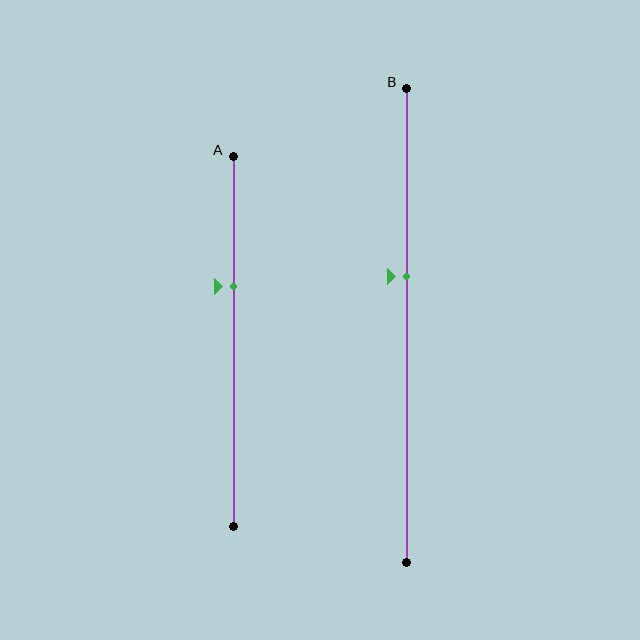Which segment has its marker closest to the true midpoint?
Segment B has its marker closest to the true midpoint.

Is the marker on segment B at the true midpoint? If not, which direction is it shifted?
No, the marker on segment B is shifted upward by about 10% of the segment length.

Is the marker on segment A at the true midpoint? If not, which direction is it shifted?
No, the marker on segment A is shifted upward by about 15% of the segment length.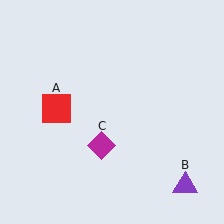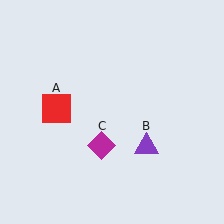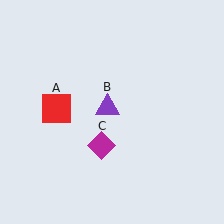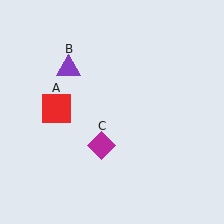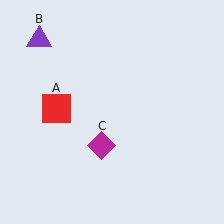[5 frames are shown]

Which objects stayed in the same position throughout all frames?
Red square (object A) and magenta diamond (object C) remained stationary.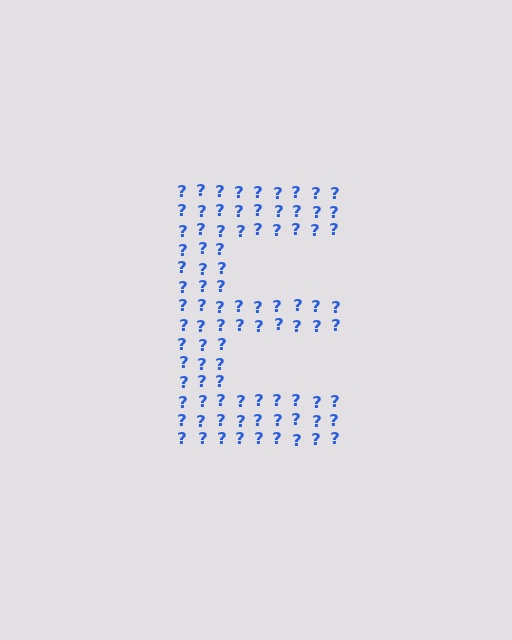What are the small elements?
The small elements are question marks.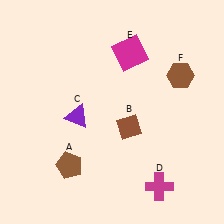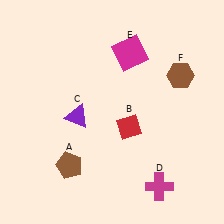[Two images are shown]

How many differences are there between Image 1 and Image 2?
There is 1 difference between the two images.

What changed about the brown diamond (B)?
In Image 1, B is brown. In Image 2, it changed to red.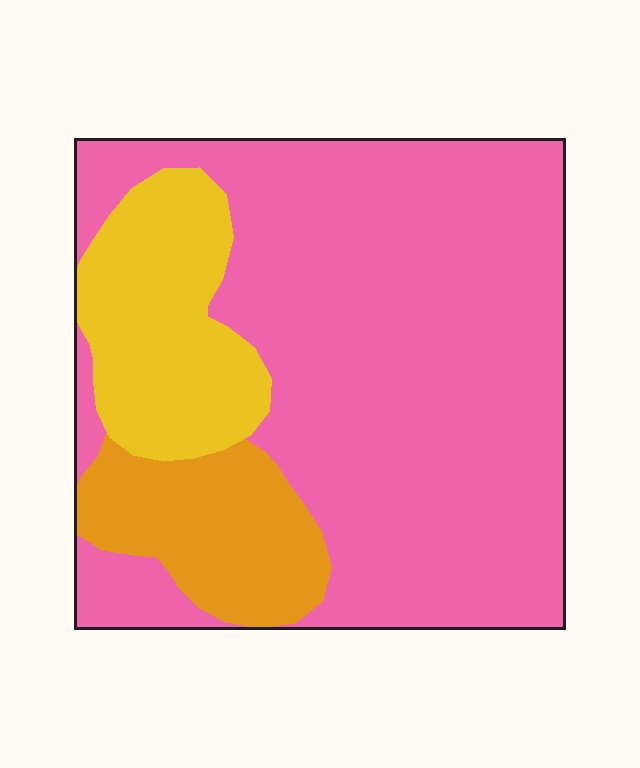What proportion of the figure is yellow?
Yellow covers 17% of the figure.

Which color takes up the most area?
Pink, at roughly 70%.